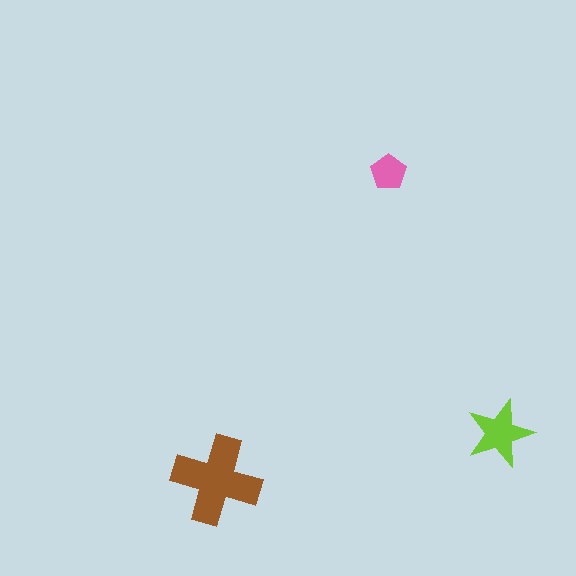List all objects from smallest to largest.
The pink pentagon, the lime star, the brown cross.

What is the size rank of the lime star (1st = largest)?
2nd.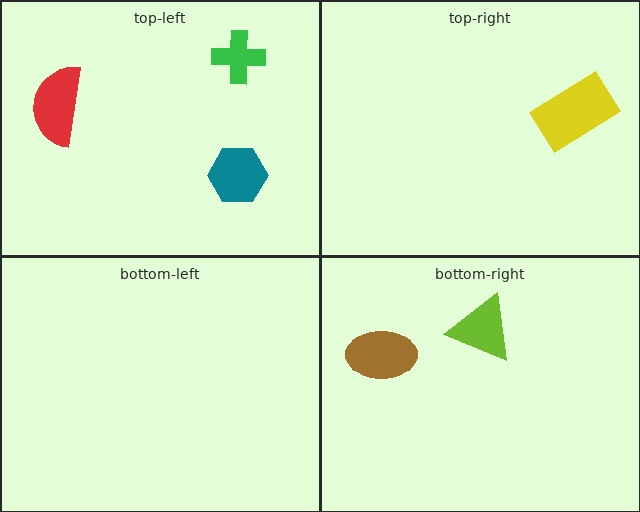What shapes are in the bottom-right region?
The lime triangle, the brown ellipse.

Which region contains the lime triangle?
The bottom-right region.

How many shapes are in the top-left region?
3.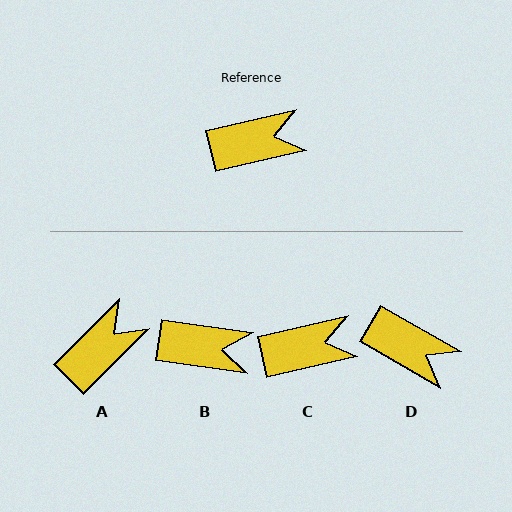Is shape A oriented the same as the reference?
No, it is off by about 32 degrees.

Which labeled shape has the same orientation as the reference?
C.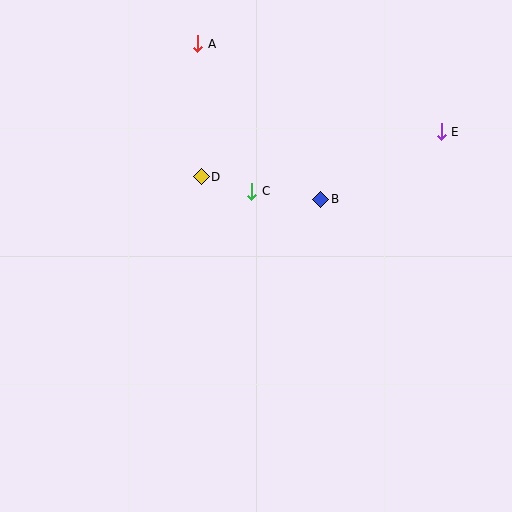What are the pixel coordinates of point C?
Point C is at (252, 191).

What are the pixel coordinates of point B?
Point B is at (321, 199).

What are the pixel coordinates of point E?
Point E is at (441, 132).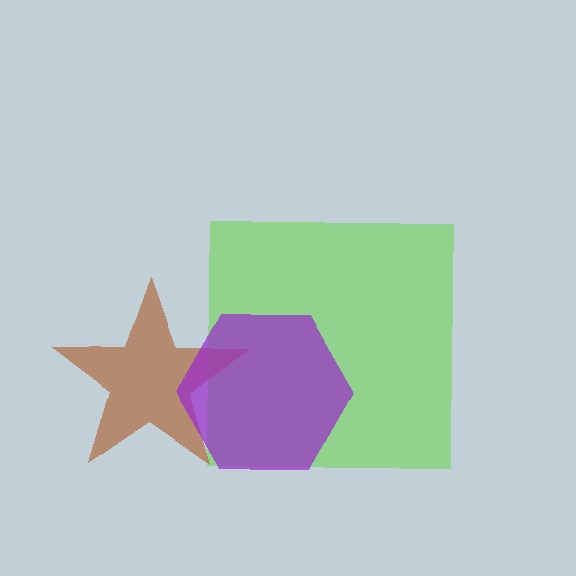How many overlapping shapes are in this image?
There are 3 overlapping shapes in the image.